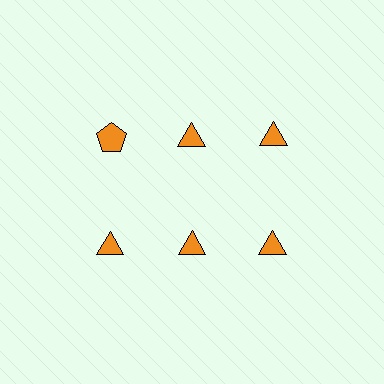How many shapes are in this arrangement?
There are 6 shapes arranged in a grid pattern.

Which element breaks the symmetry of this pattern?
The orange pentagon in the top row, leftmost column breaks the symmetry. All other shapes are orange triangles.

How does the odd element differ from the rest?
It has a different shape: pentagon instead of triangle.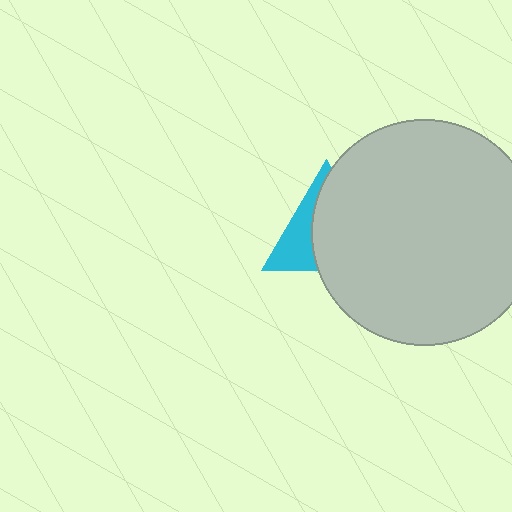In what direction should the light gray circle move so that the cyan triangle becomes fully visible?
The light gray circle should move right. That is the shortest direction to clear the overlap and leave the cyan triangle fully visible.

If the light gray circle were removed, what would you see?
You would see the complete cyan triangle.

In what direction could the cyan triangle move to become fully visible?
The cyan triangle could move left. That would shift it out from behind the light gray circle entirely.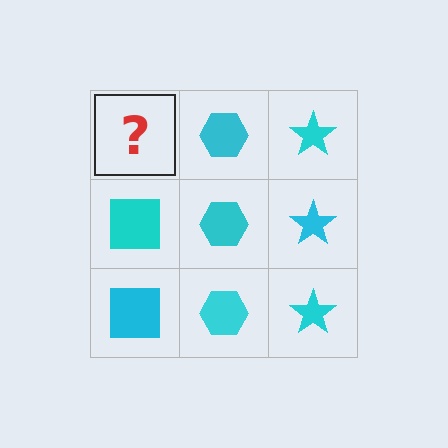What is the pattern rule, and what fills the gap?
The rule is that each column has a consistent shape. The gap should be filled with a cyan square.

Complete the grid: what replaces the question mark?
The question mark should be replaced with a cyan square.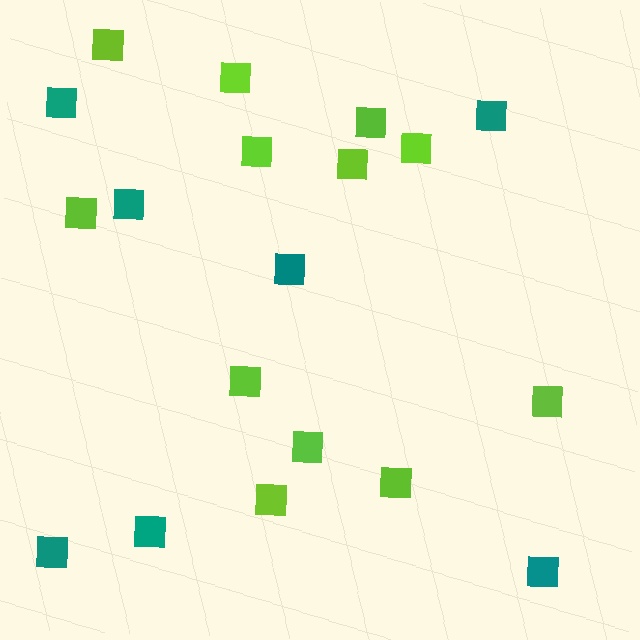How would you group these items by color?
There are 2 groups: one group of teal squares (7) and one group of lime squares (12).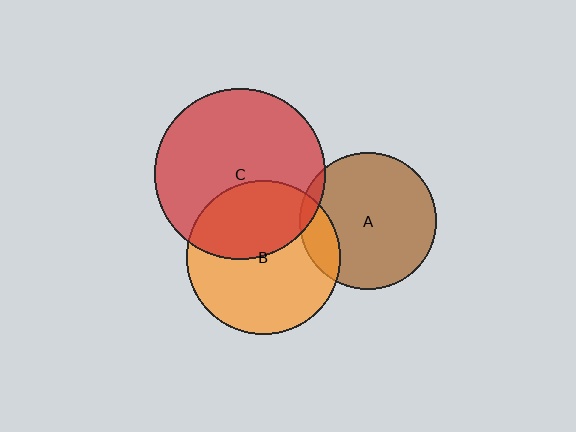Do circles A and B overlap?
Yes.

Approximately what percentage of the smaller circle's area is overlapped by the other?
Approximately 15%.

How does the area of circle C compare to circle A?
Approximately 1.6 times.